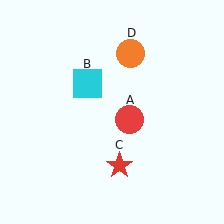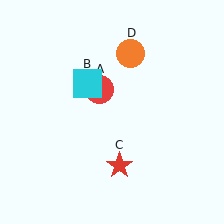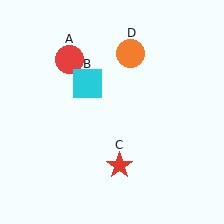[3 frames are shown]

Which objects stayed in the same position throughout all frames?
Cyan square (object B) and red star (object C) and orange circle (object D) remained stationary.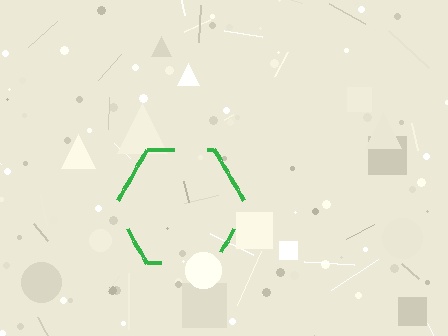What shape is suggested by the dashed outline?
The dashed outline suggests a hexagon.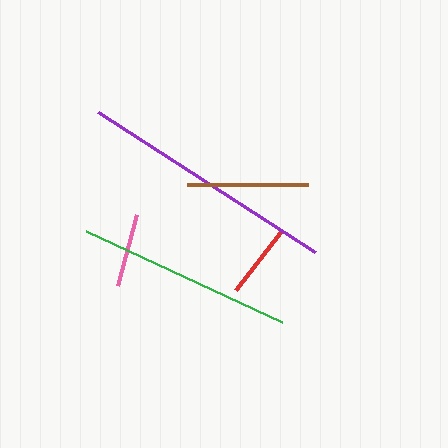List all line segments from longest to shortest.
From longest to shortest: purple, green, brown, red, pink.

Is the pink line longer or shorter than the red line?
The red line is longer than the pink line.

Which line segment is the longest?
The purple line is the longest at approximately 258 pixels.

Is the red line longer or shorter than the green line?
The green line is longer than the red line.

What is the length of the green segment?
The green segment is approximately 216 pixels long.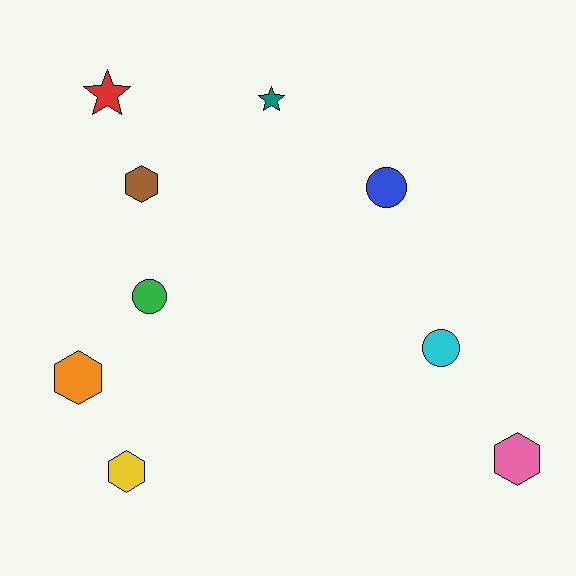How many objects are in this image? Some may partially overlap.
There are 9 objects.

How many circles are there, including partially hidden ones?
There are 3 circles.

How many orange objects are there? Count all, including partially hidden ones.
There is 1 orange object.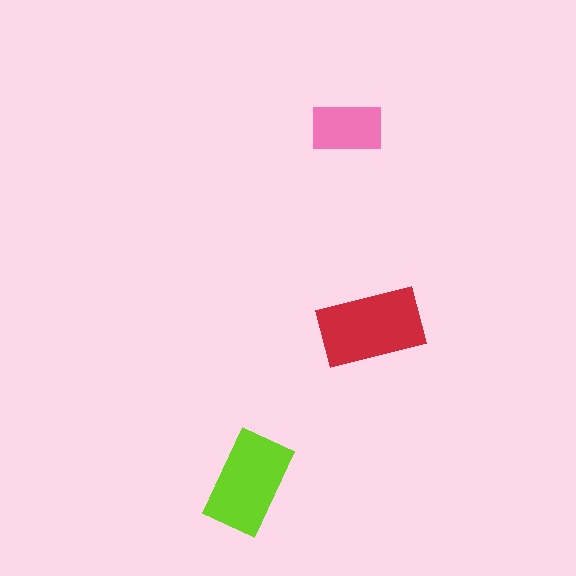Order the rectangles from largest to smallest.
the red one, the lime one, the pink one.